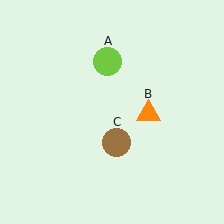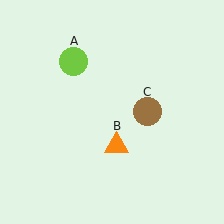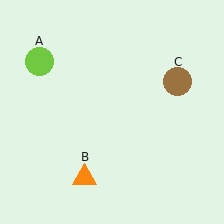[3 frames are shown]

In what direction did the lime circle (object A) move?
The lime circle (object A) moved left.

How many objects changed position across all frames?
3 objects changed position: lime circle (object A), orange triangle (object B), brown circle (object C).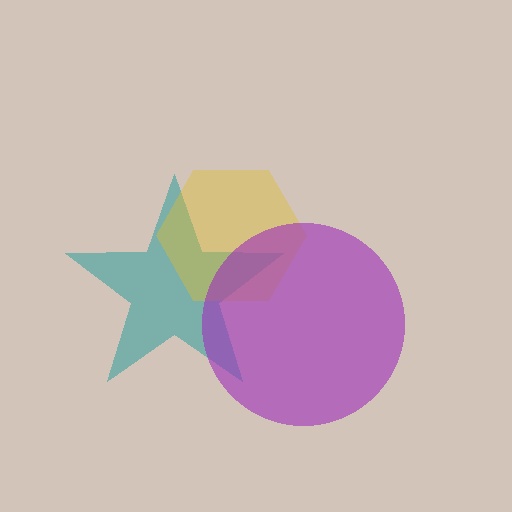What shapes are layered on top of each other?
The layered shapes are: a teal star, a yellow hexagon, a purple circle.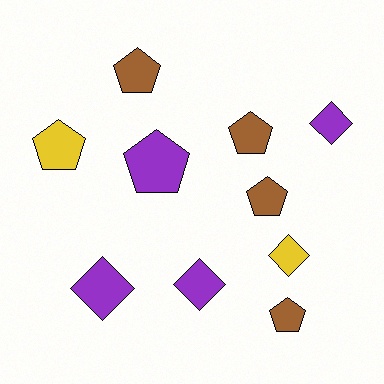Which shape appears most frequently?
Pentagon, with 6 objects.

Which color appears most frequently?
Brown, with 4 objects.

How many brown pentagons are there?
There are 4 brown pentagons.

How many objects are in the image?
There are 10 objects.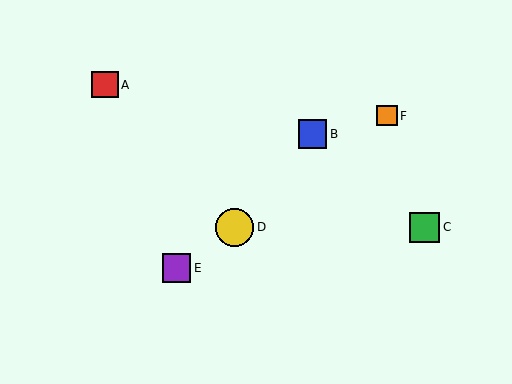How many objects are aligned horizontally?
2 objects (C, D) are aligned horizontally.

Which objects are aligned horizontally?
Objects C, D are aligned horizontally.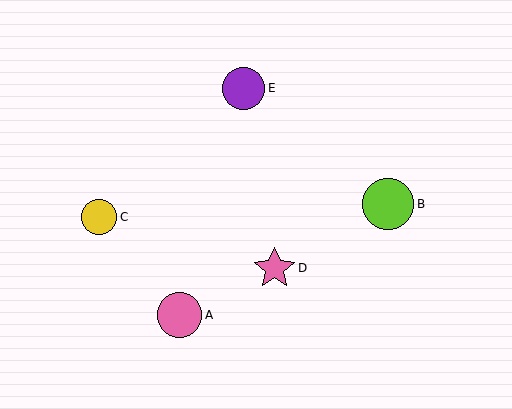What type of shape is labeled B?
Shape B is a lime circle.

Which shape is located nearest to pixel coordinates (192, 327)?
The pink circle (labeled A) at (179, 315) is nearest to that location.